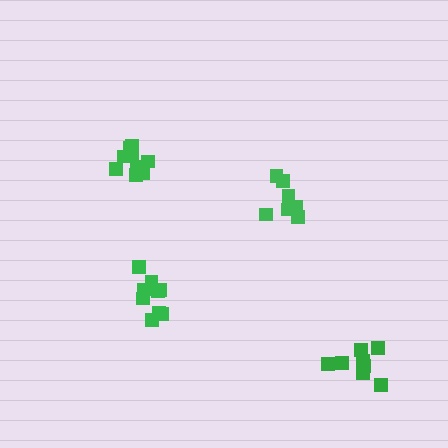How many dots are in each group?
Group 1: 7 dots, Group 2: 9 dots, Group 3: 9 dots, Group 4: 8 dots (33 total).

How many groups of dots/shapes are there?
There are 4 groups.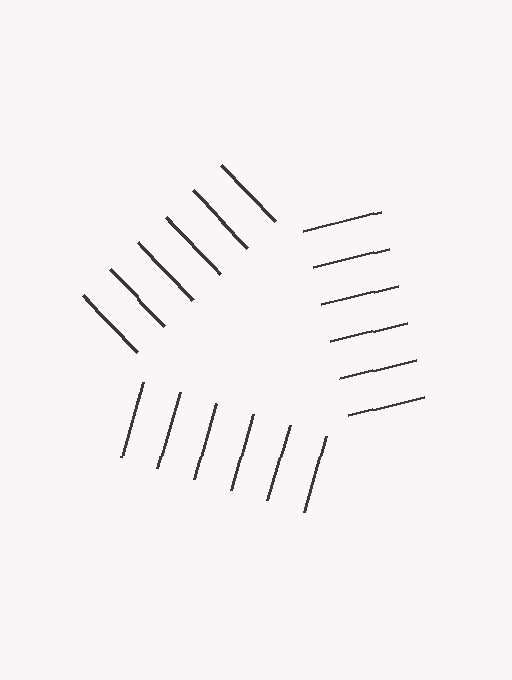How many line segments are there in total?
18 — 6 along each of the 3 edges.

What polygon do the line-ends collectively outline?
An illusory triangle — the line segments terminate on its edges but no continuous stroke is drawn.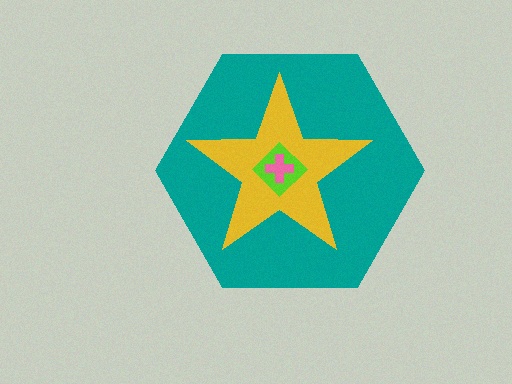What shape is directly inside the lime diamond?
The pink cross.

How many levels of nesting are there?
4.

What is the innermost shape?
The pink cross.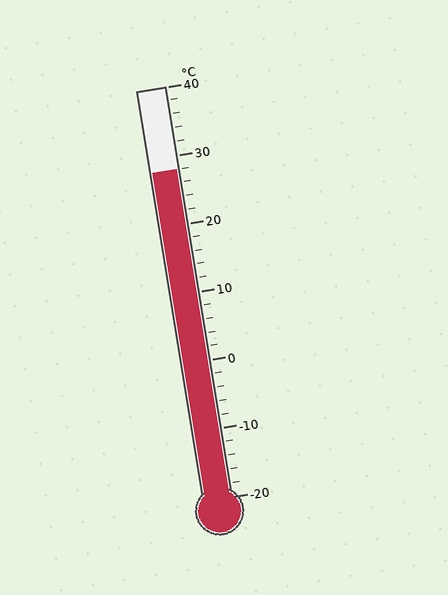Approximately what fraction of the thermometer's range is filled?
The thermometer is filled to approximately 80% of its range.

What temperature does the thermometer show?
The thermometer shows approximately 28°C.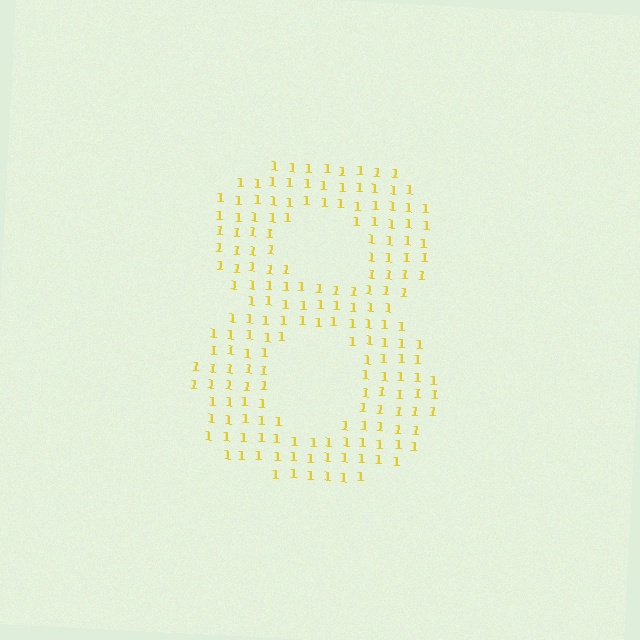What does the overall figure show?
The overall figure shows the digit 8.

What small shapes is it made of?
It is made of small digit 1's.